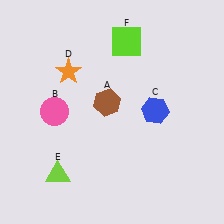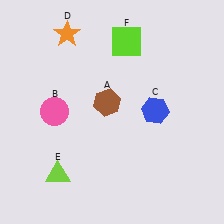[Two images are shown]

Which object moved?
The orange star (D) moved up.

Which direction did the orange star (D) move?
The orange star (D) moved up.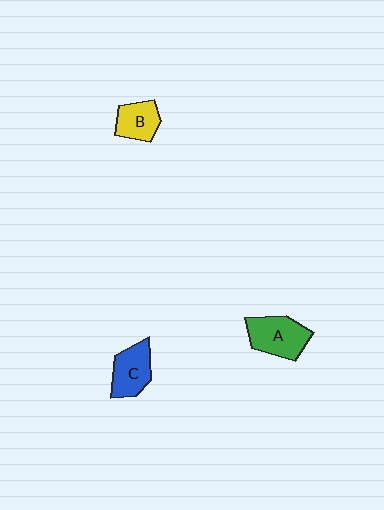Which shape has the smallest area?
Shape B (yellow).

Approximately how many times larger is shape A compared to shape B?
Approximately 1.4 times.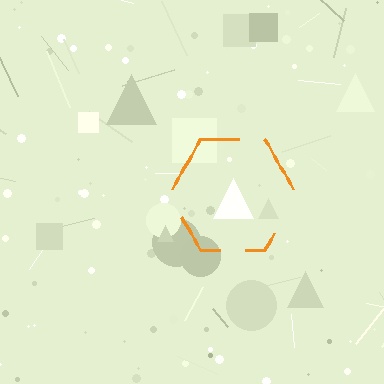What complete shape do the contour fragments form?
The contour fragments form a hexagon.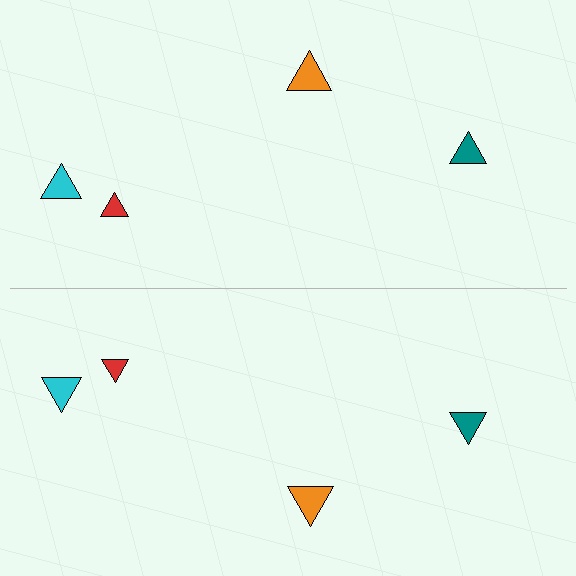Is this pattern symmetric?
Yes, this pattern has bilateral (reflection) symmetry.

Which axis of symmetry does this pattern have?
The pattern has a horizontal axis of symmetry running through the center of the image.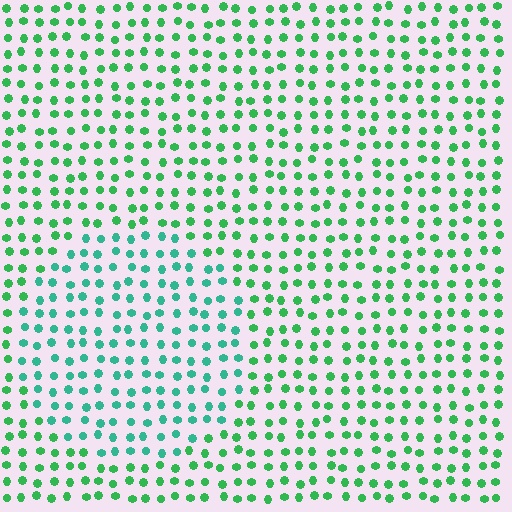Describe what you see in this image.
The image is filled with small green elements in a uniform arrangement. A circle-shaped region is visible where the elements are tinted to a slightly different hue, forming a subtle color boundary.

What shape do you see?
I see a circle.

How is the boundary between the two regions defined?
The boundary is defined purely by a slight shift in hue (about 30 degrees). Spacing, size, and orientation are identical on both sides.